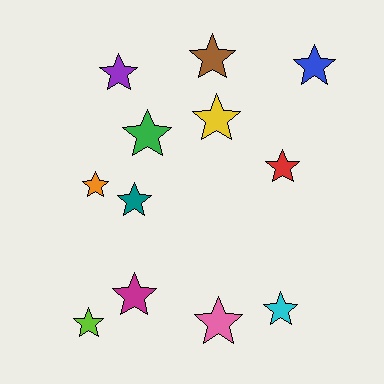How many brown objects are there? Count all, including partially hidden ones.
There is 1 brown object.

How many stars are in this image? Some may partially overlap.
There are 12 stars.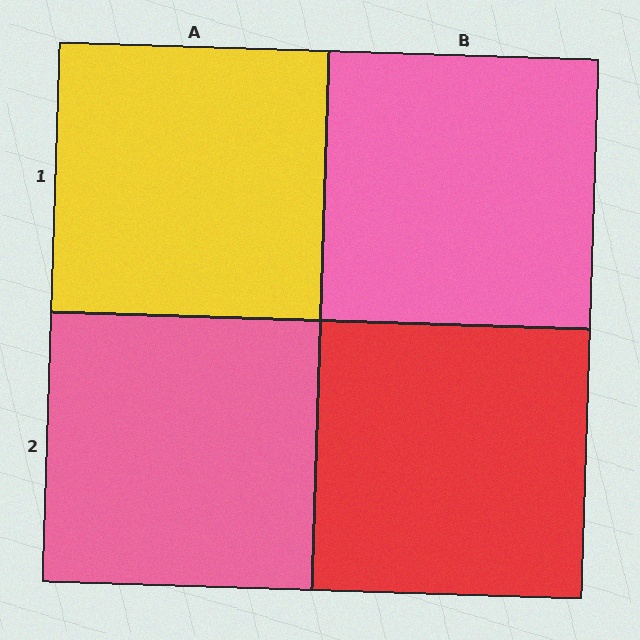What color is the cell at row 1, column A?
Yellow.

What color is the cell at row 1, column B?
Pink.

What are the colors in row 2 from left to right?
Pink, red.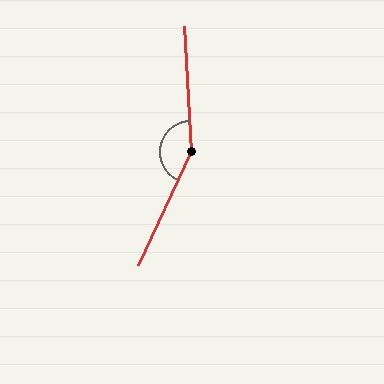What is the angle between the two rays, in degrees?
Approximately 152 degrees.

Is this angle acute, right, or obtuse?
It is obtuse.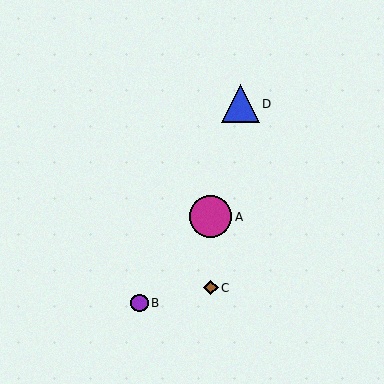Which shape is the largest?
The magenta circle (labeled A) is the largest.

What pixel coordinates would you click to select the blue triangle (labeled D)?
Click at (240, 104) to select the blue triangle D.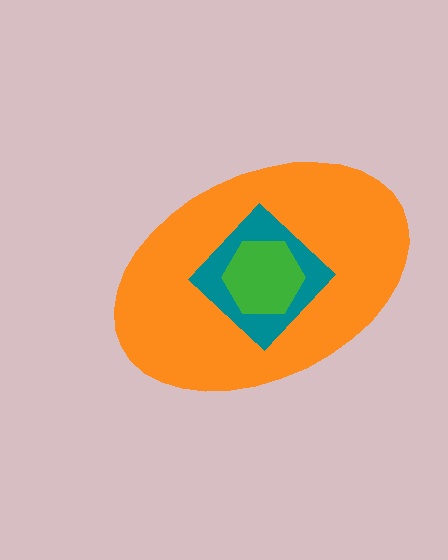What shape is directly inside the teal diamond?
The green hexagon.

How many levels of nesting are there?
3.